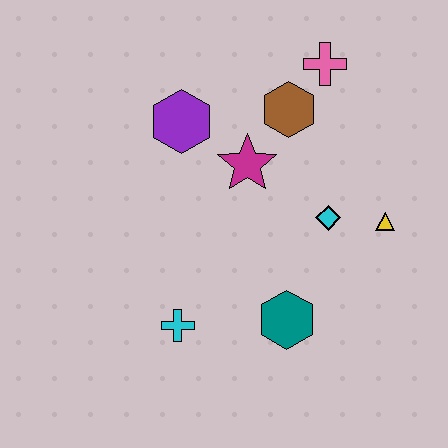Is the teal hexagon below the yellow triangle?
Yes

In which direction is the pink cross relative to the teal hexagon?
The pink cross is above the teal hexagon.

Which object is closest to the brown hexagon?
The pink cross is closest to the brown hexagon.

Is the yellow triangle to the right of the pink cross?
Yes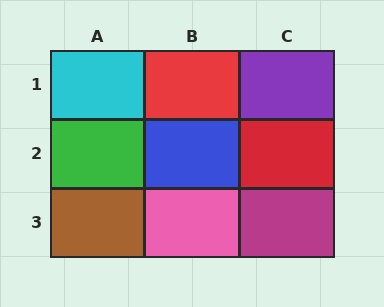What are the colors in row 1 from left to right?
Cyan, red, purple.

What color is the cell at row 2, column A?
Green.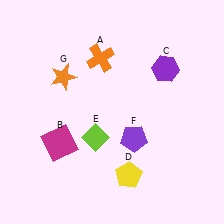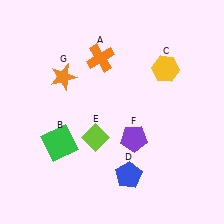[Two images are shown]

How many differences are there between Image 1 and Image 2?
There are 3 differences between the two images.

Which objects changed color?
B changed from magenta to green. C changed from purple to yellow. D changed from yellow to blue.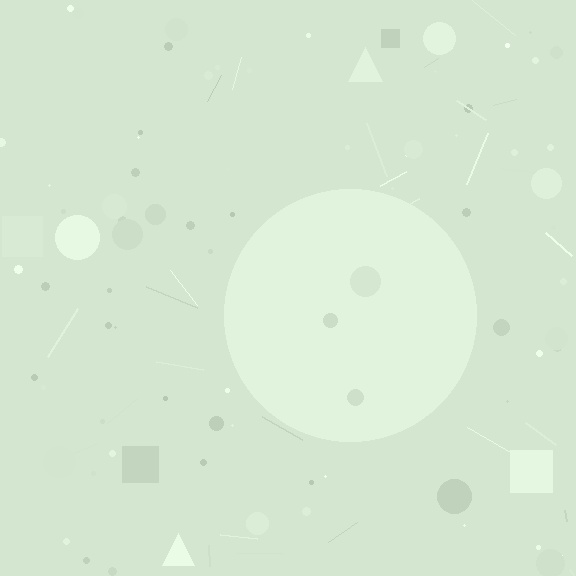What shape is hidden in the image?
A circle is hidden in the image.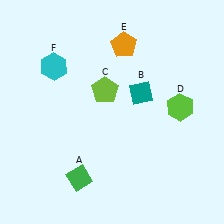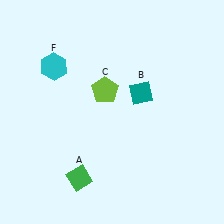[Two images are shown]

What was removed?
The lime hexagon (D), the orange pentagon (E) were removed in Image 2.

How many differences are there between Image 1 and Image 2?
There are 2 differences between the two images.